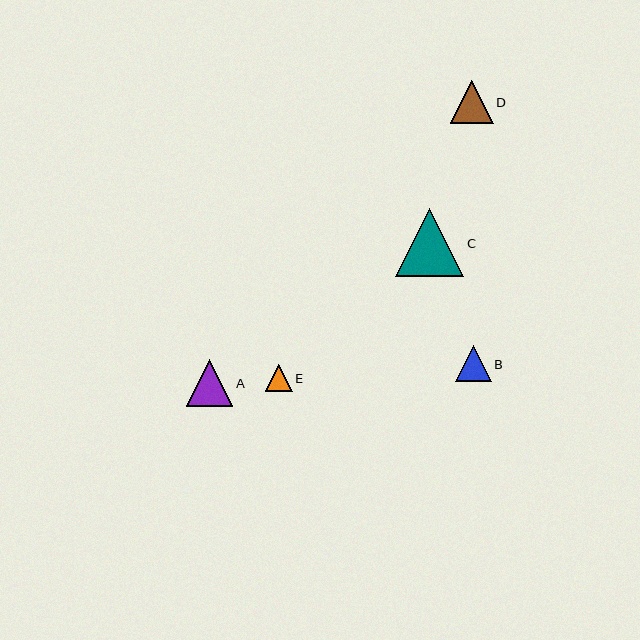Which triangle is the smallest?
Triangle E is the smallest with a size of approximately 27 pixels.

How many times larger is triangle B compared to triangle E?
Triangle B is approximately 1.3 times the size of triangle E.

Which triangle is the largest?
Triangle C is the largest with a size of approximately 68 pixels.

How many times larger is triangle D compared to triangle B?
Triangle D is approximately 1.2 times the size of triangle B.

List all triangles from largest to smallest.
From largest to smallest: C, A, D, B, E.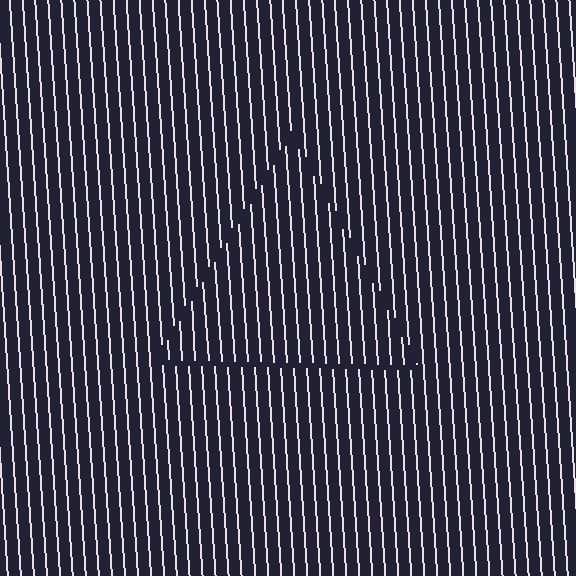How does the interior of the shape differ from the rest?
The interior of the shape contains the same grating, shifted by half a period — the contour is defined by the phase discontinuity where line-ends from the inner and outer gratings abut.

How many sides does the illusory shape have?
3 sides — the line-ends trace a triangle.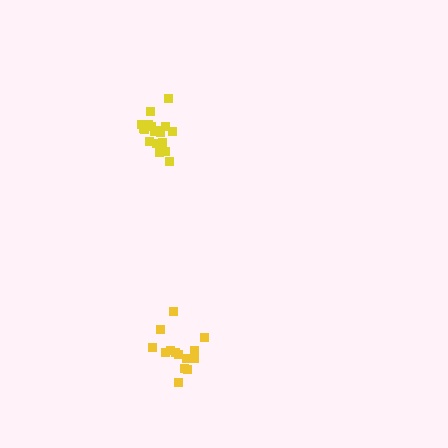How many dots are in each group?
Group 1: 19 dots, Group 2: 14 dots (33 total).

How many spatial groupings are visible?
There are 2 spatial groupings.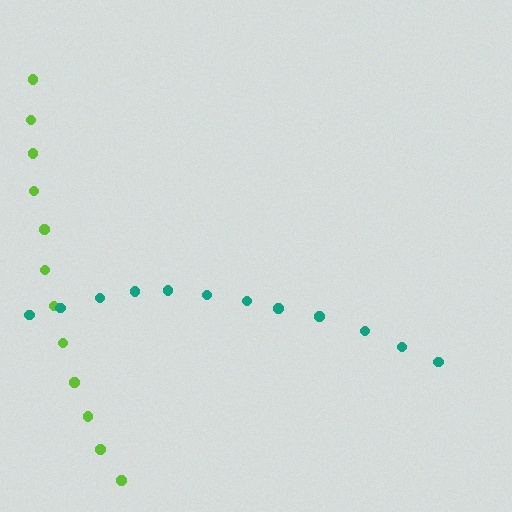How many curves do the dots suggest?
There are 2 distinct paths.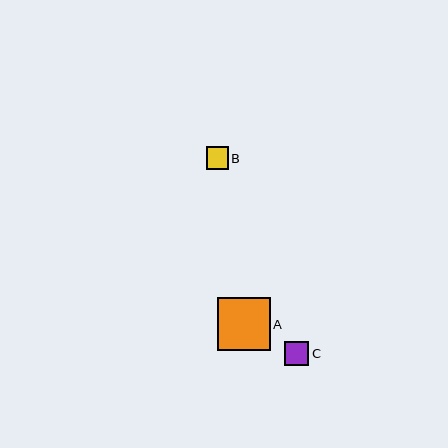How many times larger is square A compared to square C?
Square A is approximately 2.2 times the size of square C.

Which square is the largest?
Square A is the largest with a size of approximately 52 pixels.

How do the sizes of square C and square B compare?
Square C and square B are approximately the same size.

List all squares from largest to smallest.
From largest to smallest: A, C, B.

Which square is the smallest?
Square B is the smallest with a size of approximately 22 pixels.